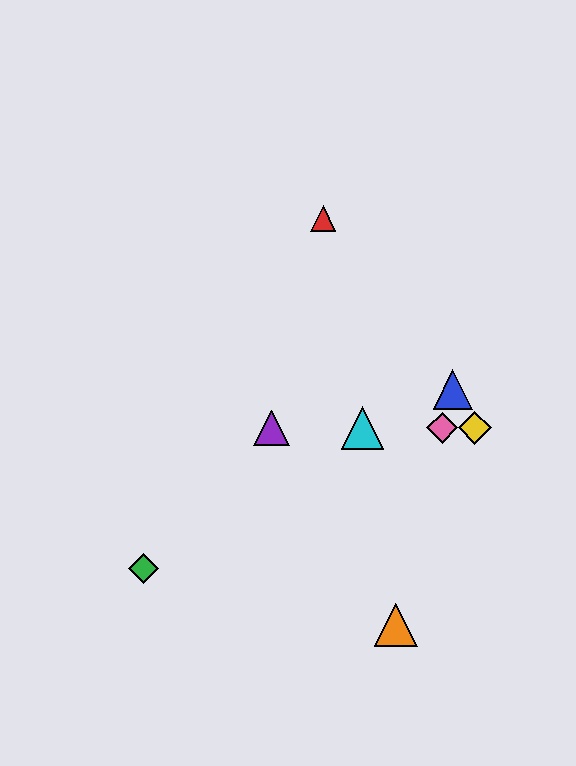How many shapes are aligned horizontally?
4 shapes (the yellow diamond, the purple triangle, the cyan triangle, the pink diamond) are aligned horizontally.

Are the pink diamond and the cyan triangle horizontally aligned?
Yes, both are at y≈428.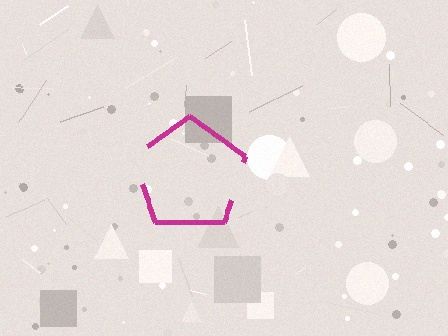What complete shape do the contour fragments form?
The contour fragments form a pentagon.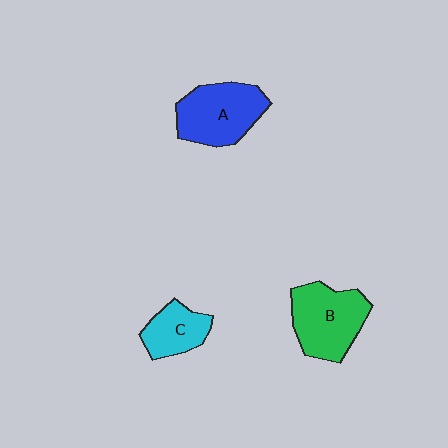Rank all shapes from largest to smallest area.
From largest to smallest: B (green), A (blue), C (cyan).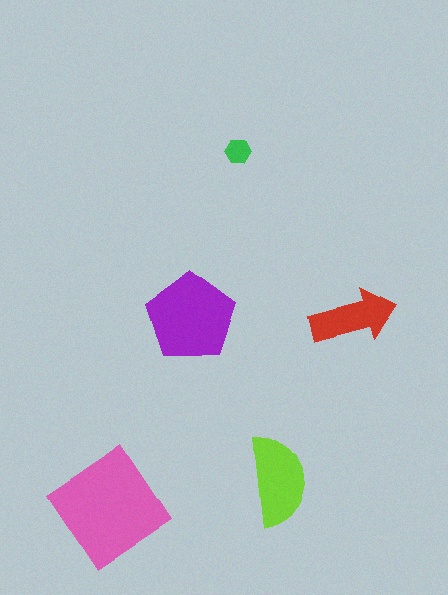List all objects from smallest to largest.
The green hexagon, the red arrow, the lime semicircle, the purple pentagon, the pink diamond.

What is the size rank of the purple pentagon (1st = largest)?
2nd.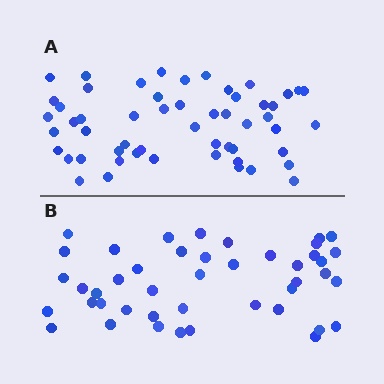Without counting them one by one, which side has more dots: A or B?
Region A (the top region) has more dots.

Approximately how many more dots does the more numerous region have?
Region A has roughly 10 or so more dots than region B.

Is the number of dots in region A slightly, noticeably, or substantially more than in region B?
Region A has only slightly more — the two regions are fairly close. The ratio is roughly 1.2 to 1.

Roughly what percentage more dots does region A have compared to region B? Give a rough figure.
About 25% more.